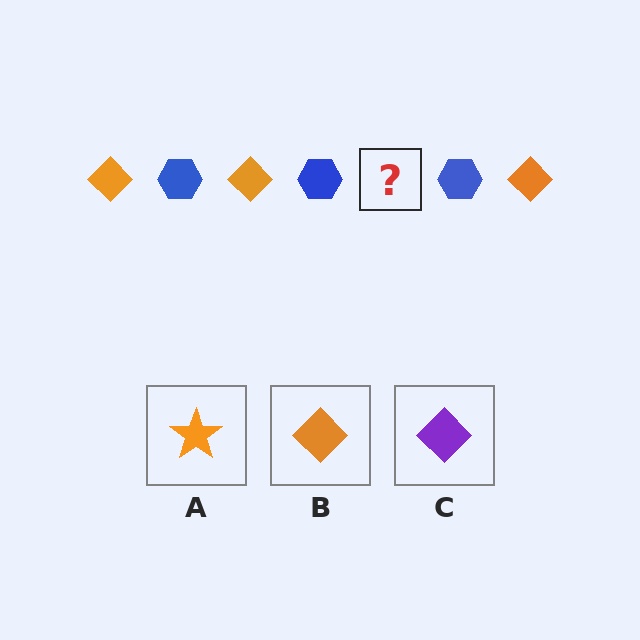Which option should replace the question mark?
Option B.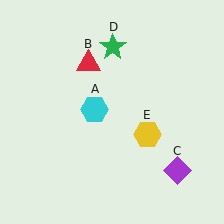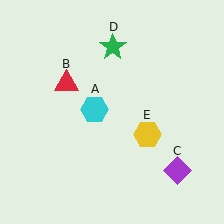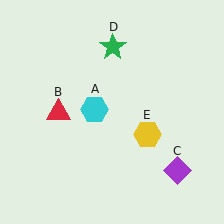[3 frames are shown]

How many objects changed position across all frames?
1 object changed position: red triangle (object B).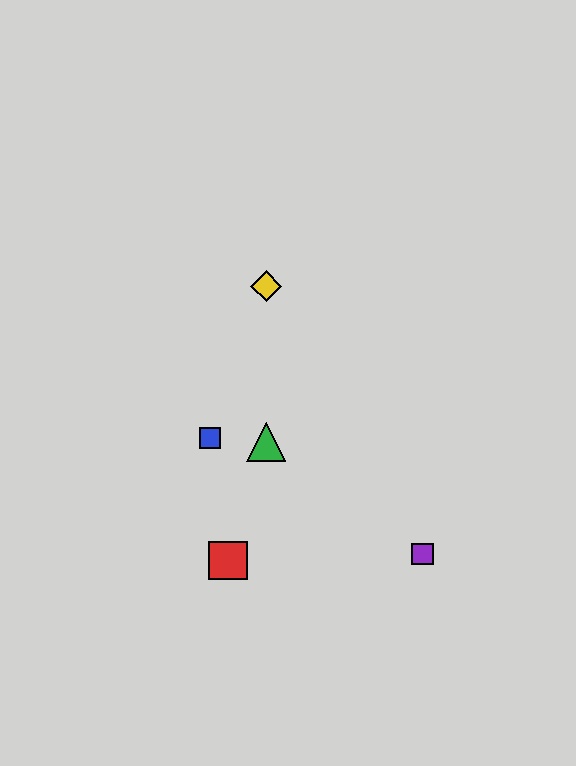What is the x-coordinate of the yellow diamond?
The yellow diamond is at x≈266.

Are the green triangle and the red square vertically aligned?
No, the green triangle is at x≈266 and the red square is at x≈228.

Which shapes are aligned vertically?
The green triangle, the yellow diamond are aligned vertically.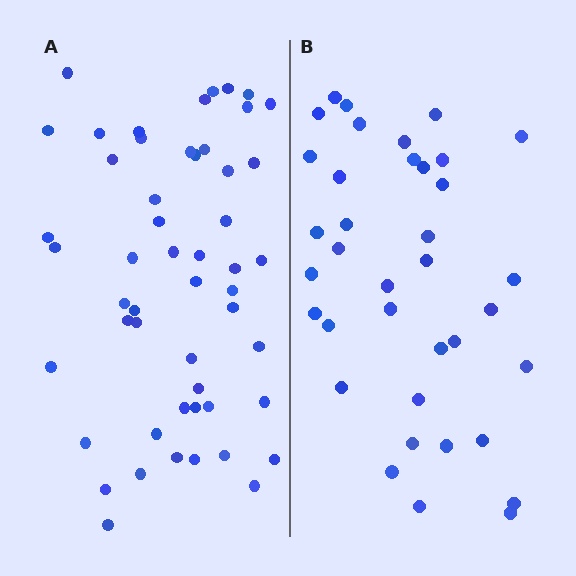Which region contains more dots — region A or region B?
Region A (the left region) has more dots.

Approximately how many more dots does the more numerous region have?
Region A has approximately 15 more dots than region B.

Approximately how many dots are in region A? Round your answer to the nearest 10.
About 50 dots. (The exact count is 52, which rounds to 50.)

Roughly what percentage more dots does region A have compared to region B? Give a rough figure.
About 40% more.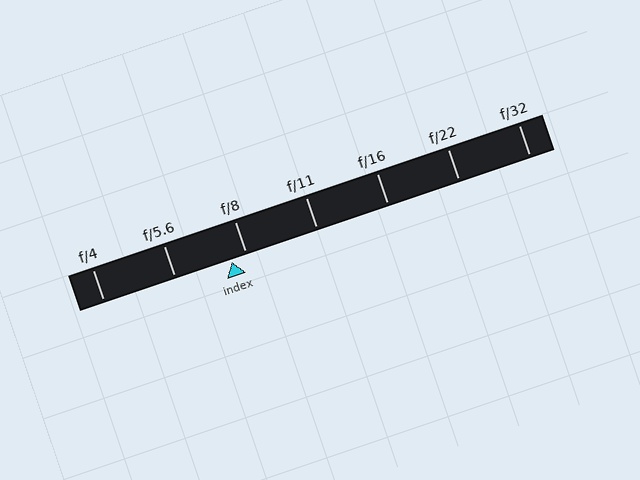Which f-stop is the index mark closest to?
The index mark is closest to f/8.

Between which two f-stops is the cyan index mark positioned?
The index mark is between f/5.6 and f/8.